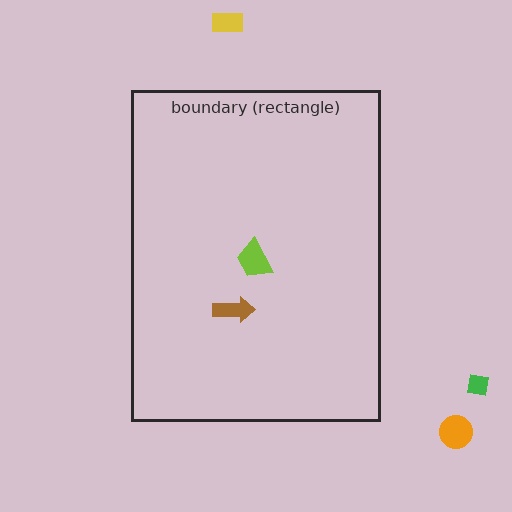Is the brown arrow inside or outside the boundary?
Inside.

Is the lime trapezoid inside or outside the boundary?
Inside.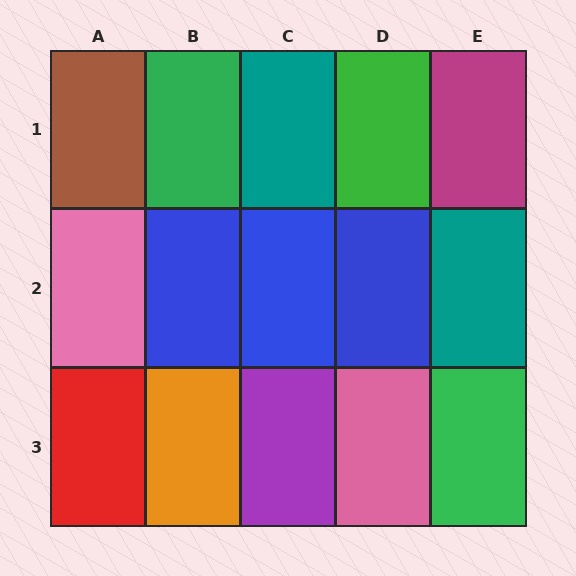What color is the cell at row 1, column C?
Teal.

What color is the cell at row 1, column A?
Brown.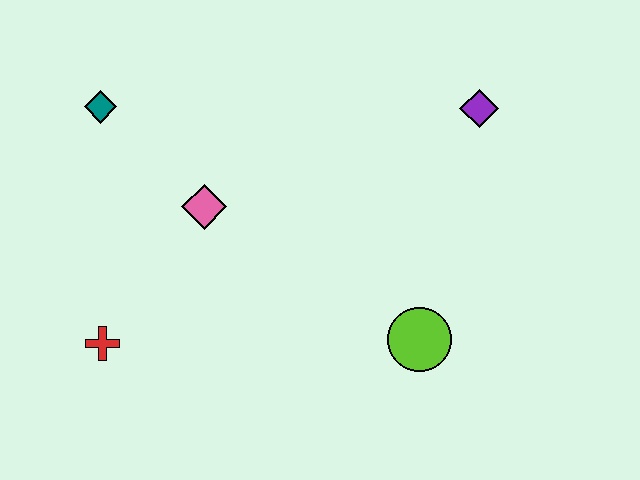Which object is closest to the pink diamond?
The teal diamond is closest to the pink diamond.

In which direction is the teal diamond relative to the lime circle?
The teal diamond is to the left of the lime circle.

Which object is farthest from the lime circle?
The teal diamond is farthest from the lime circle.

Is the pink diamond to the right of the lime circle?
No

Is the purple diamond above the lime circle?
Yes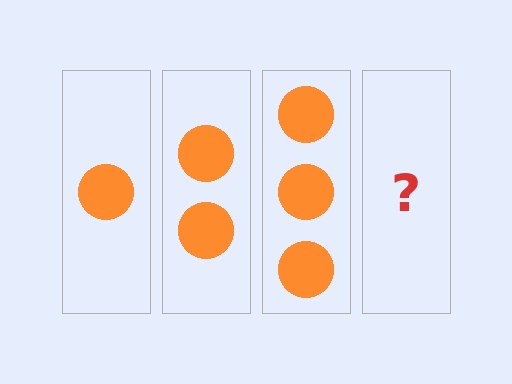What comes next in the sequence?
The next element should be 4 circles.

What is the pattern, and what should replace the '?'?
The pattern is that each step adds one more circle. The '?' should be 4 circles.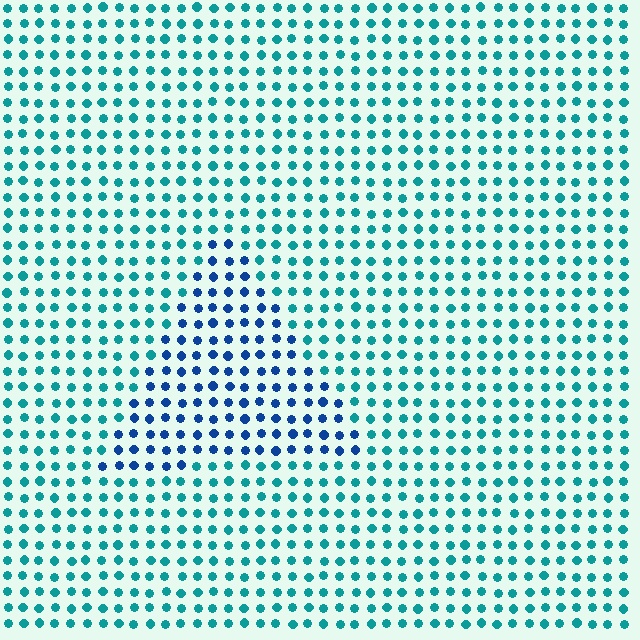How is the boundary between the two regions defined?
The boundary is defined purely by a slight shift in hue (about 39 degrees). Spacing, size, and orientation are identical on both sides.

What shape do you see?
I see a triangle.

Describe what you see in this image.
The image is filled with small teal elements in a uniform arrangement. A triangle-shaped region is visible where the elements are tinted to a slightly different hue, forming a subtle color boundary.